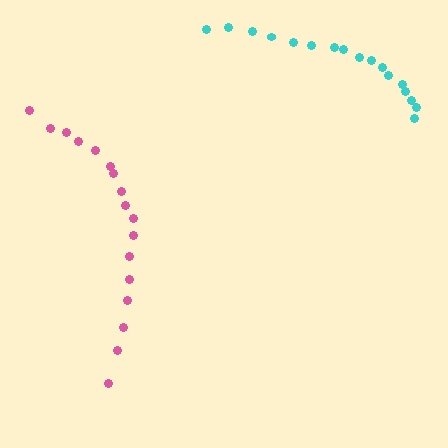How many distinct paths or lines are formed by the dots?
There are 2 distinct paths.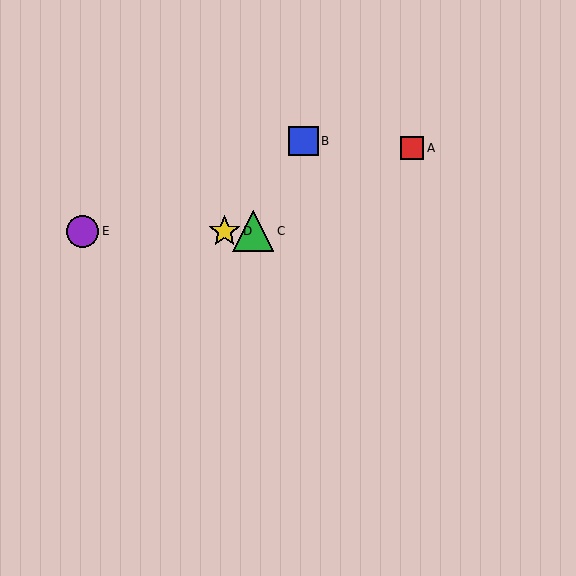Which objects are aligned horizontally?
Objects C, D, E are aligned horizontally.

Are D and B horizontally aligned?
No, D is at y≈231 and B is at y≈141.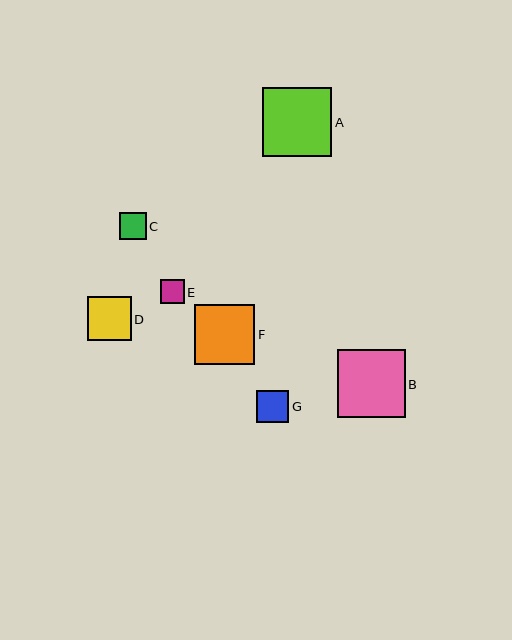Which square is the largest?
Square A is the largest with a size of approximately 69 pixels.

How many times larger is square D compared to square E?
Square D is approximately 1.8 times the size of square E.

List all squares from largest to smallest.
From largest to smallest: A, B, F, D, G, C, E.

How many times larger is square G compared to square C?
Square G is approximately 1.2 times the size of square C.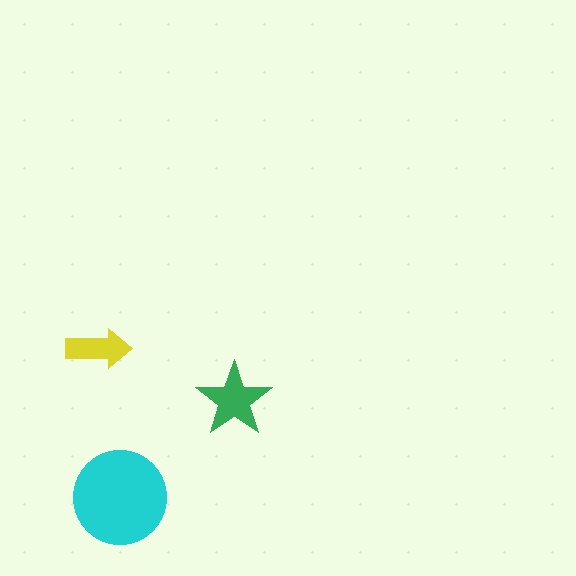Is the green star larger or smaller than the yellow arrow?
Larger.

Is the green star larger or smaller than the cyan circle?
Smaller.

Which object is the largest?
The cyan circle.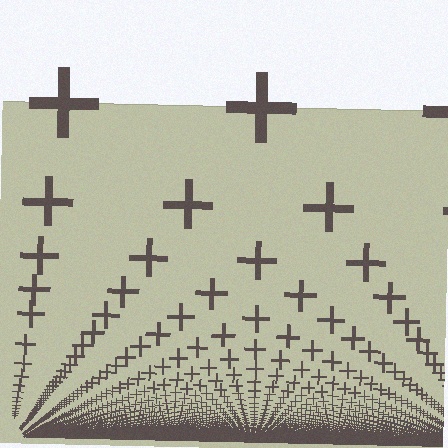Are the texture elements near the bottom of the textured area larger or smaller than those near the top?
Smaller. The gradient is inverted — elements near the bottom are smaller and denser.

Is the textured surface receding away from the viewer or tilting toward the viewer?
The surface appears to tilt toward the viewer. Texture elements get larger and sparser toward the top.